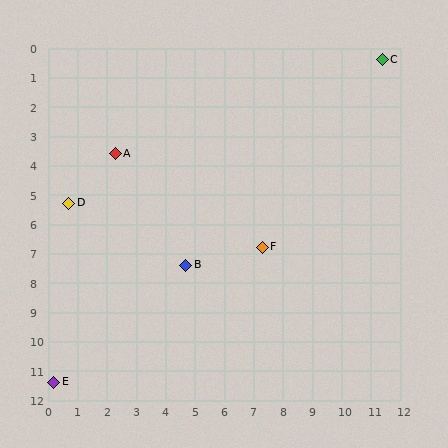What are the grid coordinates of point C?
Point C is at approximately (11.4, 0.4).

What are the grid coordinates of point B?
Point B is at approximately (4.7, 7.4).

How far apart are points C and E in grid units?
Points C and E are about 15.7 grid units apart.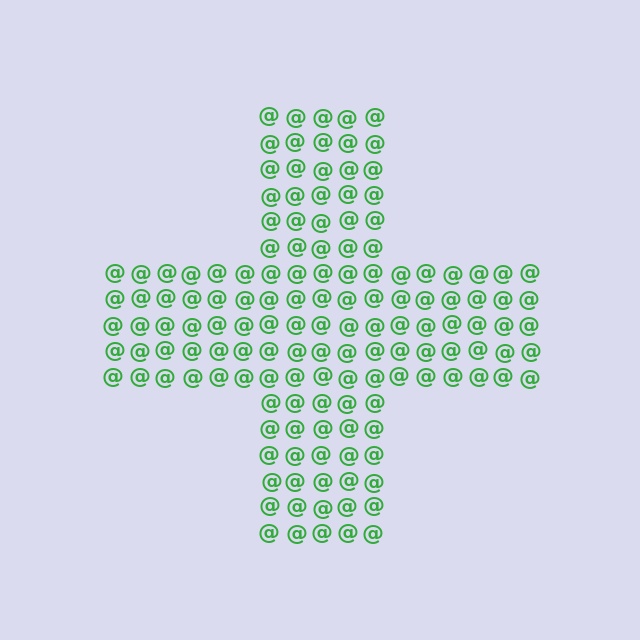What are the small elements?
The small elements are at signs.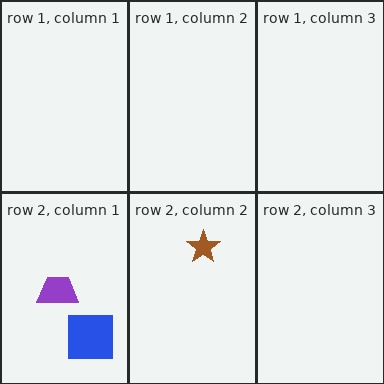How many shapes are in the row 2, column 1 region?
2.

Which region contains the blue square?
The row 2, column 1 region.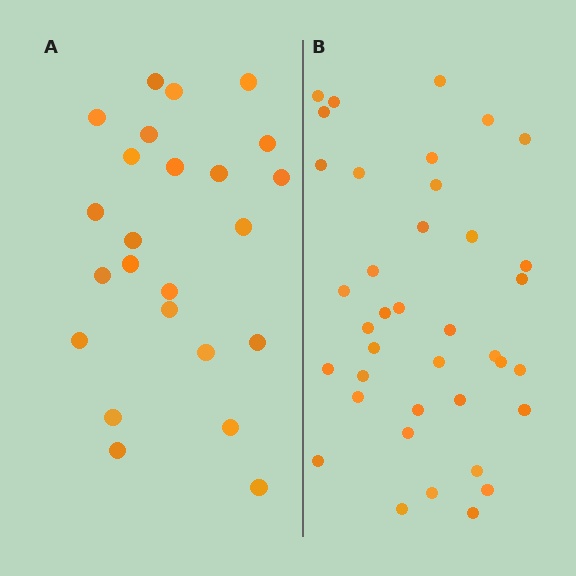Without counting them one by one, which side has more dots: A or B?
Region B (the right region) has more dots.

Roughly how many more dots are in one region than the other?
Region B has approximately 15 more dots than region A.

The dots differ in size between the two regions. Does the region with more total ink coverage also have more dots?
No. Region A has more total ink coverage because its dots are larger, but region B actually contains more individual dots. Total area can be misleading — the number of items is what matters here.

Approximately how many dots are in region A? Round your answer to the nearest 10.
About 20 dots. (The exact count is 24, which rounds to 20.)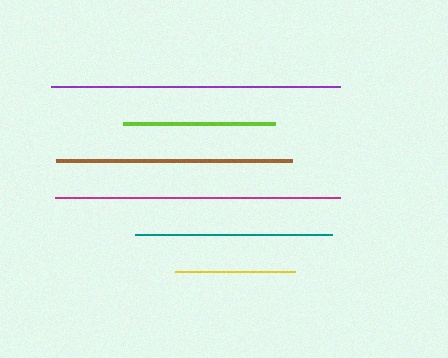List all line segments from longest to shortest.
From longest to shortest: purple, magenta, brown, teal, lime, yellow.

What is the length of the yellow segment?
The yellow segment is approximately 120 pixels long.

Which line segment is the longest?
The purple line is the longest at approximately 289 pixels.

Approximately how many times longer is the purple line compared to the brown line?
The purple line is approximately 1.2 times the length of the brown line.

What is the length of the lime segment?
The lime segment is approximately 152 pixels long.